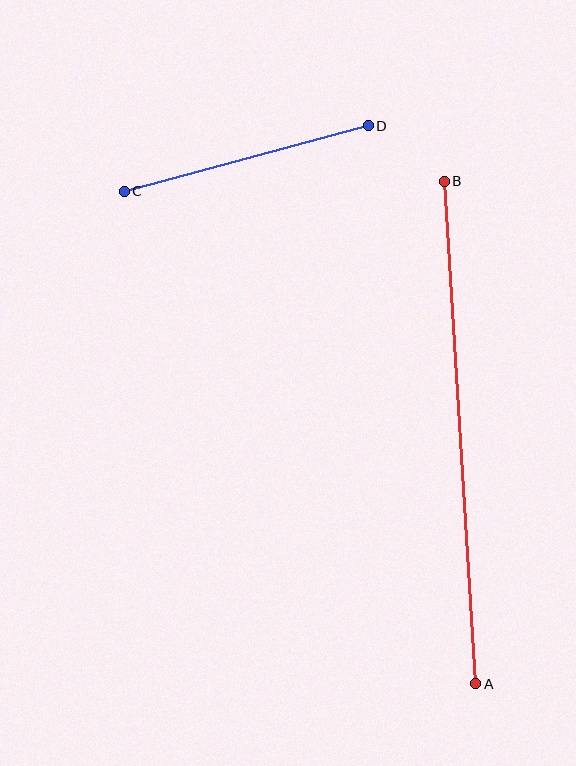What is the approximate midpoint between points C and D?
The midpoint is at approximately (246, 159) pixels.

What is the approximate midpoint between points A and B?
The midpoint is at approximately (460, 432) pixels.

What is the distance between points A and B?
The distance is approximately 503 pixels.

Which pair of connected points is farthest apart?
Points A and B are farthest apart.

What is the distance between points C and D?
The distance is approximately 253 pixels.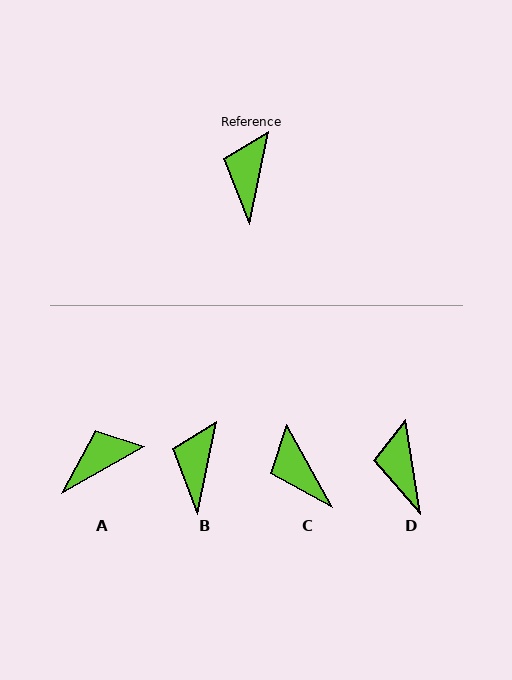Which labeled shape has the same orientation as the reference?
B.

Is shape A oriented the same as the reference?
No, it is off by about 49 degrees.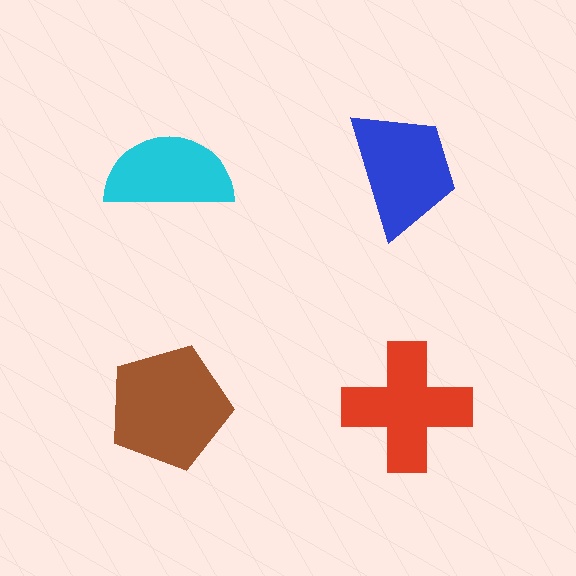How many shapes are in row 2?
2 shapes.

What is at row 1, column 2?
A blue trapezoid.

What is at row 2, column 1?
A brown pentagon.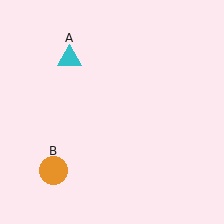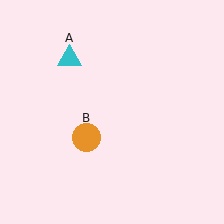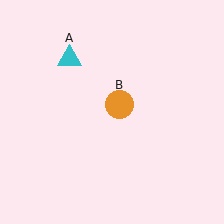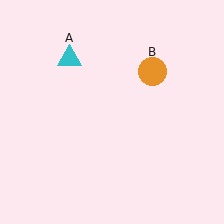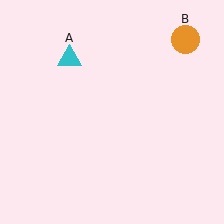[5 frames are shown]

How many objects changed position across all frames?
1 object changed position: orange circle (object B).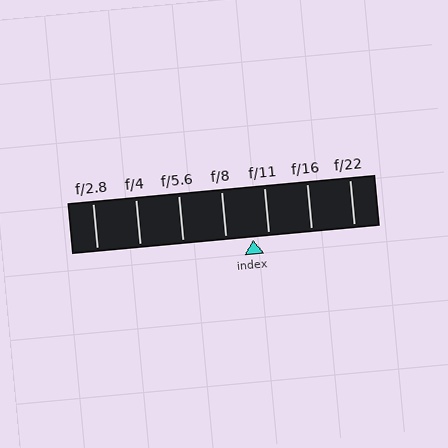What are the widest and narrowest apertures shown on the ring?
The widest aperture shown is f/2.8 and the narrowest is f/22.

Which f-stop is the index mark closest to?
The index mark is closest to f/11.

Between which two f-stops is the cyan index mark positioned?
The index mark is between f/8 and f/11.